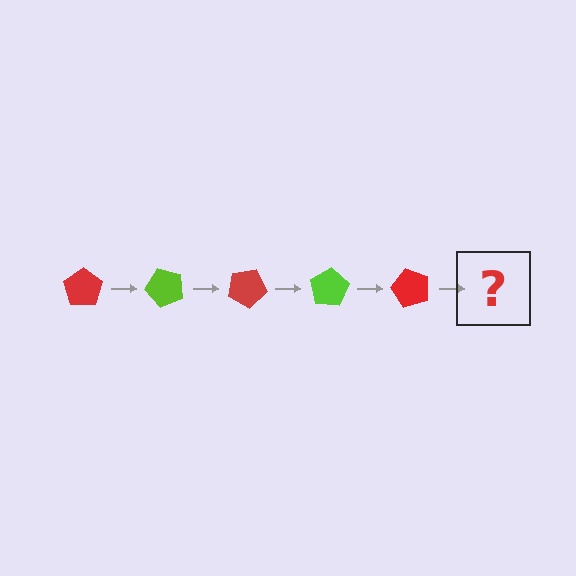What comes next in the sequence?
The next element should be a lime pentagon, rotated 250 degrees from the start.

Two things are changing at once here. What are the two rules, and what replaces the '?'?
The two rules are that it rotates 50 degrees each step and the color cycles through red and lime. The '?' should be a lime pentagon, rotated 250 degrees from the start.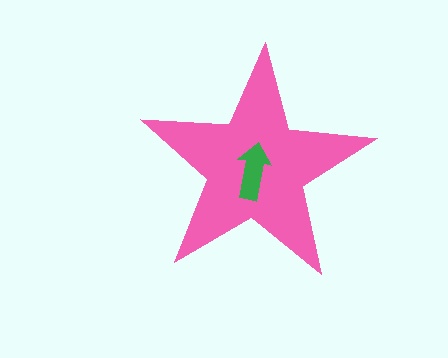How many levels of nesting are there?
2.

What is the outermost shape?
The pink star.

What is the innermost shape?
The green arrow.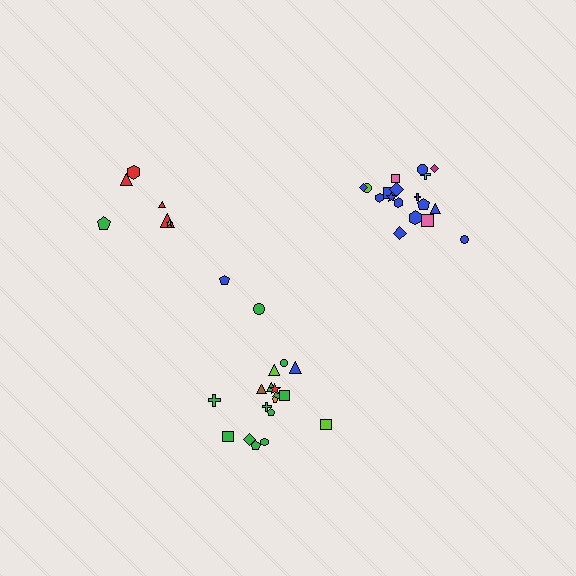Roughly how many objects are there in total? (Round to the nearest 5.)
Roughly 45 objects in total.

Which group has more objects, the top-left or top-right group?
The top-right group.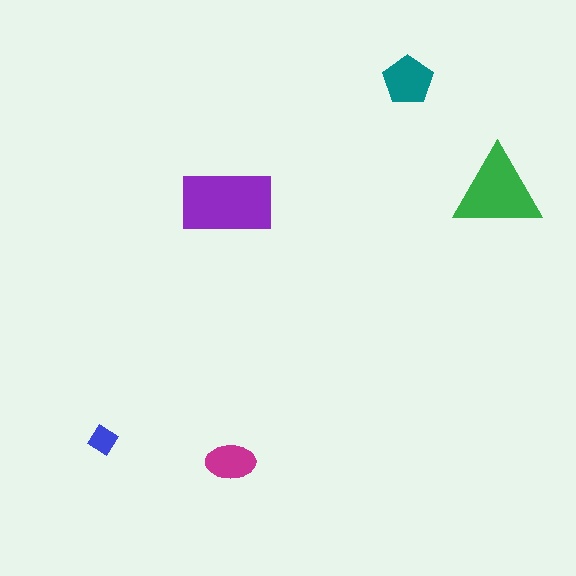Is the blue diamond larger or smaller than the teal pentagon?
Smaller.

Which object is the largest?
The purple rectangle.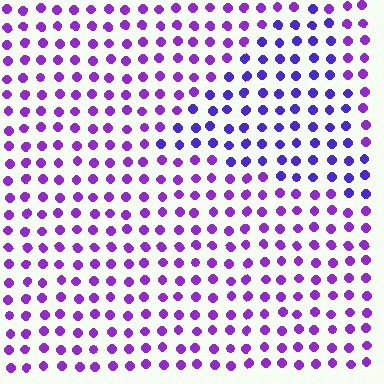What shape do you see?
I see a triangle.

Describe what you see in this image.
The image is filled with small purple elements in a uniform arrangement. A triangle-shaped region is visible where the elements are tinted to a slightly different hue, forming a subtle color boundary.